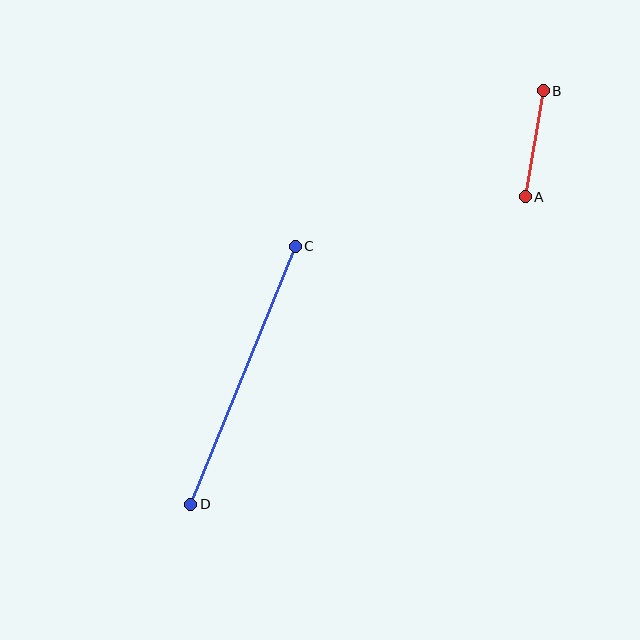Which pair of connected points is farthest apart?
Points C and D are farthest apart.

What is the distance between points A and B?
The distance is approximately 108 pixels.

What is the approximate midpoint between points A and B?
The midpoint is at approximately (534, 144) pixels.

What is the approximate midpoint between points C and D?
The midpoint is at approximately (243, 375) pixels.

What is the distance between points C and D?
The distance is approximately 279 pixels.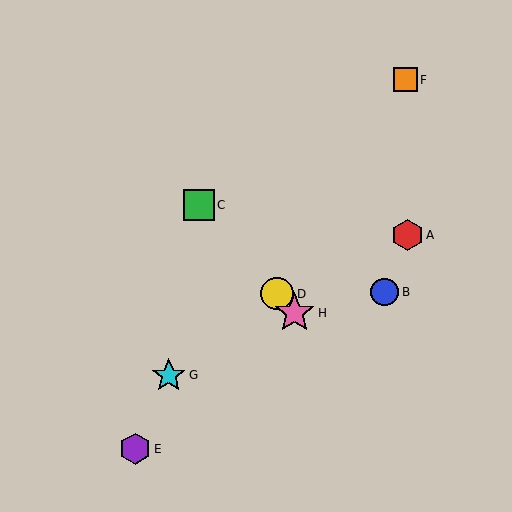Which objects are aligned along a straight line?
Objects C, D, H are aligned along a straight line.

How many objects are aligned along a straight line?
3 objects (C, D, H) are aligned along a straight line.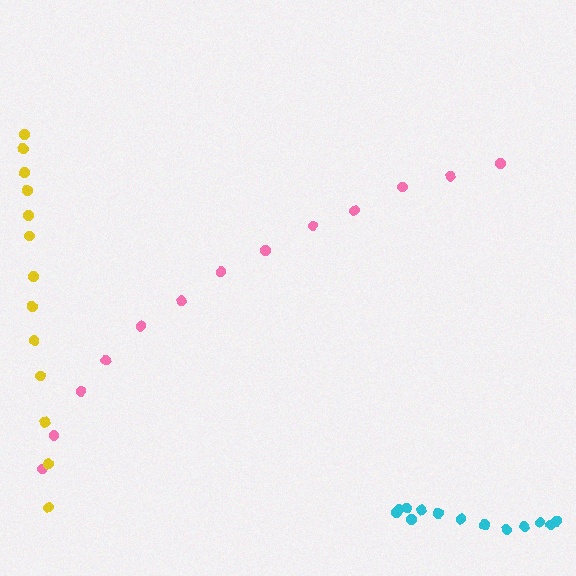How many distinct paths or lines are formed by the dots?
There are 3 distinct paths.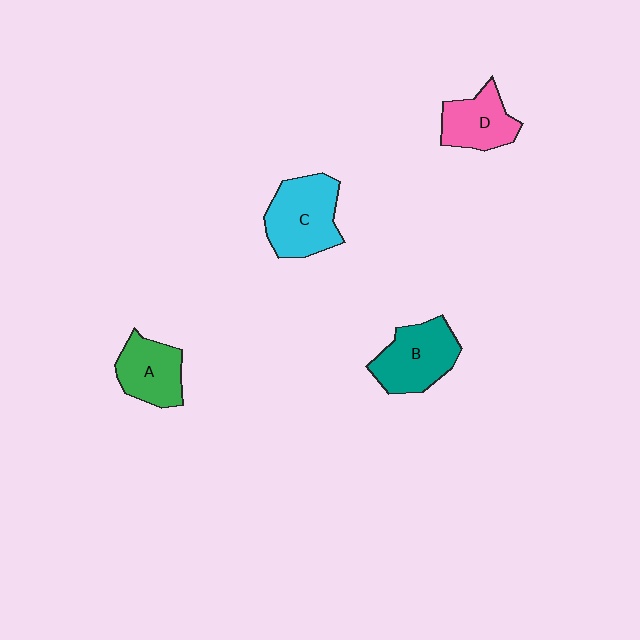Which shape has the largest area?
Shape C (cyan).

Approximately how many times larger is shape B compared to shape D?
Approximately 1.3 times.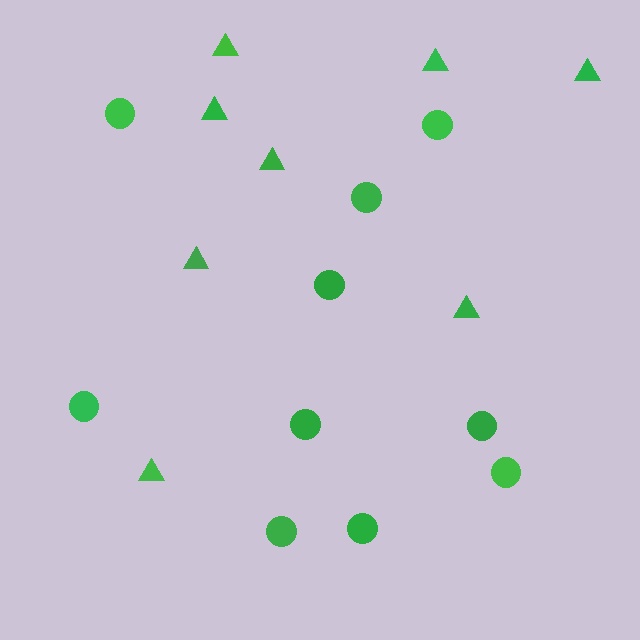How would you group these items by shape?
There are 2 groups: one group of triangles (8) and one group of circles (10).